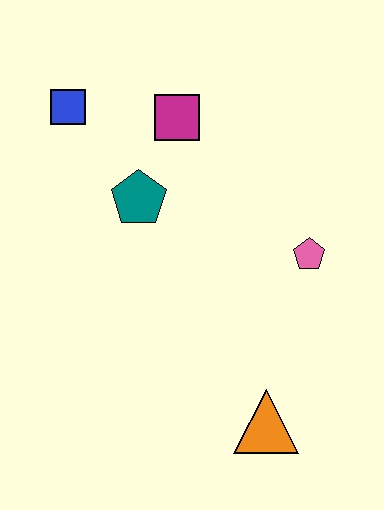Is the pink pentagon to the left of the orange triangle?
No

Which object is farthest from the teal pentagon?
The orange triangle is farthest from the teal pentagon.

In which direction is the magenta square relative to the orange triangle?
The magenta square is above the orange triangle.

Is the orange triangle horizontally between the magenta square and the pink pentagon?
Yes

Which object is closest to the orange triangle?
The pink pentagon is closest to the orange triangle.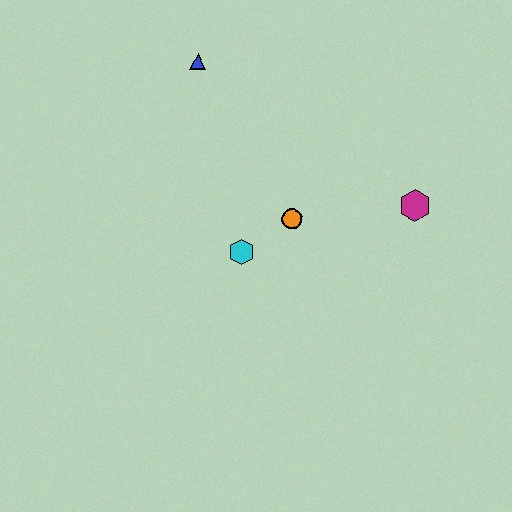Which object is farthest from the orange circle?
The blue triangle is farthest from the orange circle.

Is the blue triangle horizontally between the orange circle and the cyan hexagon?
No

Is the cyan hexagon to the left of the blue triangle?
No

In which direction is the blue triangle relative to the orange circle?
The blue triangle is above the orange circle.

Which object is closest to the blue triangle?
The orange circle is closest to the blue triangle.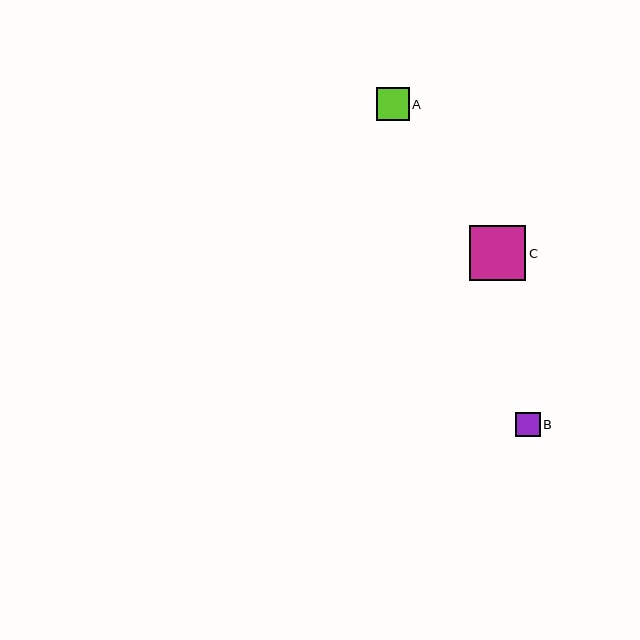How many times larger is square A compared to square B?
Square A is approximately 1.3 times the size of square B.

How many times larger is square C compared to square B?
Square C is approximately 2.3 times the size of square B.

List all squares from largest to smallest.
From largest to smallest: C, A, B.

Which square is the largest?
Square C is the largest with a size of approximately 56 pixels.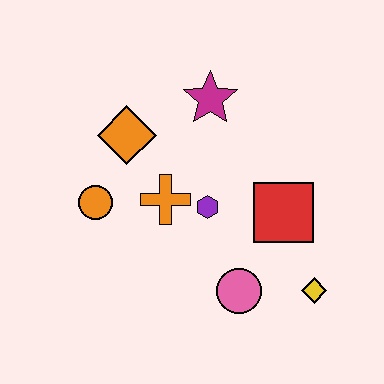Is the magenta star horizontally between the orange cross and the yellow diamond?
Yes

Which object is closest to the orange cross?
The purple hexagon is closest to the orange cross.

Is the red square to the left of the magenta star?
No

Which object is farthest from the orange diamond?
The yellow diamond is farthest from the orange diamond.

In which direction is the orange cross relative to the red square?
The orange cross is to the left of the red square.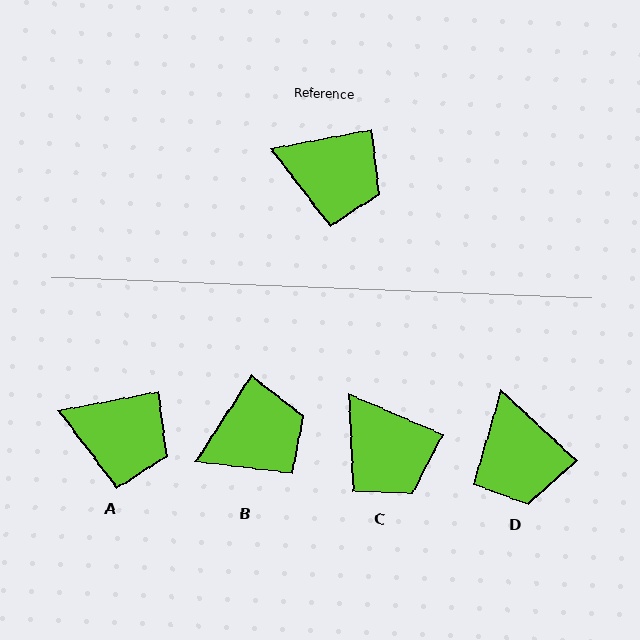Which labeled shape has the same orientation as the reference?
A.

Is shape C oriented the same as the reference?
No, it is off by about 34 degrees.